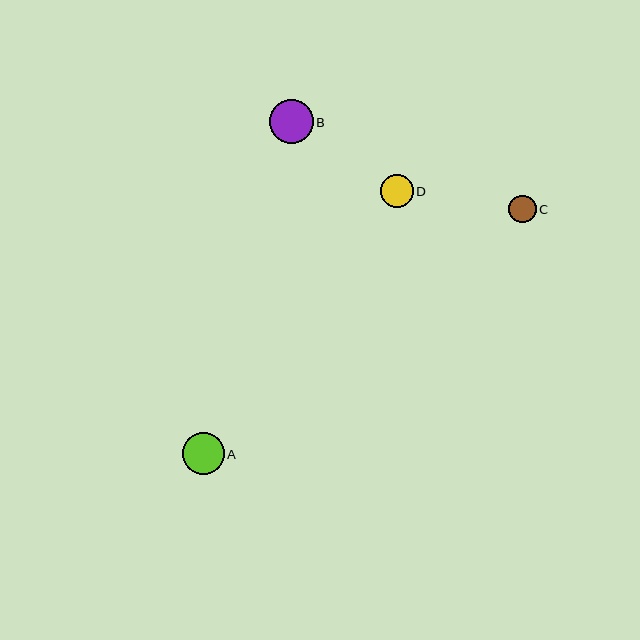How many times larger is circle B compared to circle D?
Circle B is approximately 1.3 times the size of circle D.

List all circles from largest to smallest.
From largest to smallest: B, A, D, C.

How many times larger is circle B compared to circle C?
Circle B is approximately 1.6 times the size of circle C.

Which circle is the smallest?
Circle C is the smallest with a size of approximately 27 pixels.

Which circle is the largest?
Circle B is the largest with a size of approximately 44 pixels.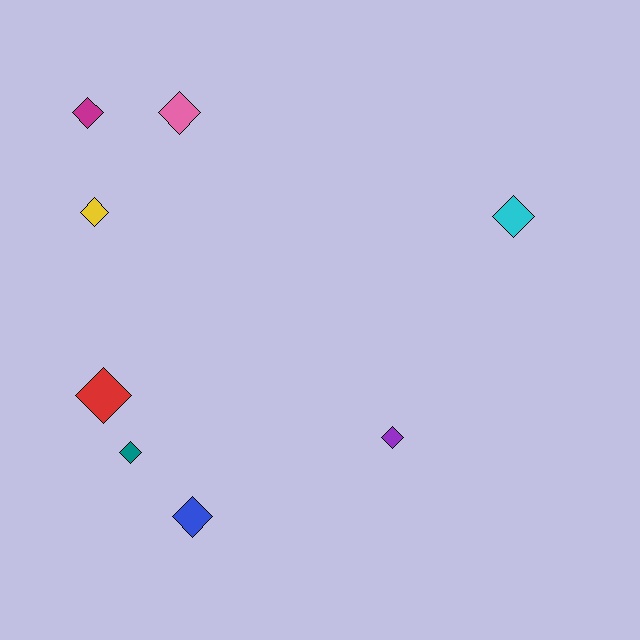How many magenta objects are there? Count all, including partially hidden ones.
There is 1 magenta object.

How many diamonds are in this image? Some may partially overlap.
There are 8 diamonds.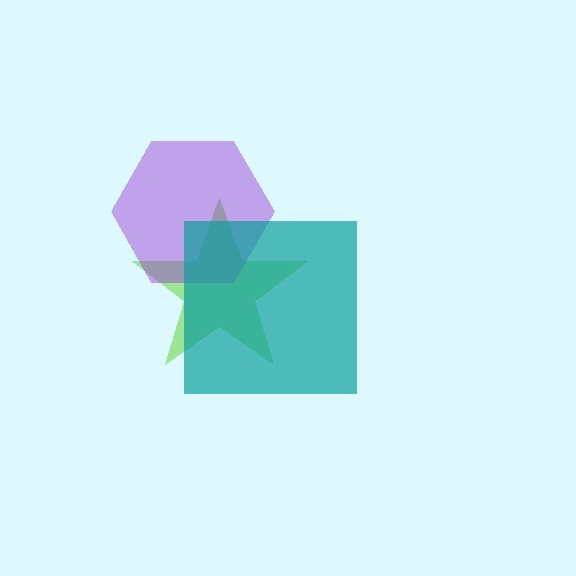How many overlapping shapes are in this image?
There are 3 overlapping shapes in the image.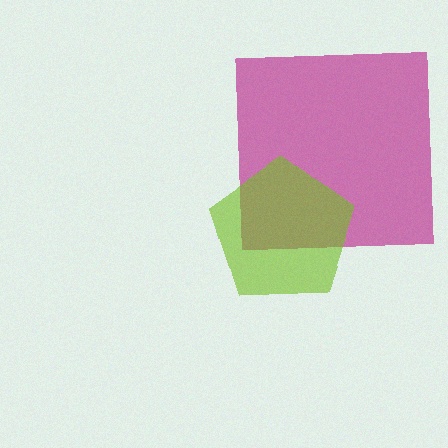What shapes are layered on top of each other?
The layered shapes are: a magenta square, a lime pentagon.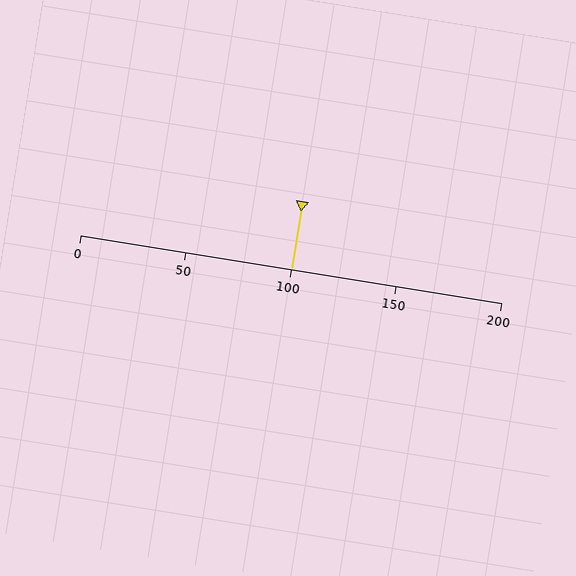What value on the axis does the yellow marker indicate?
The marker indicates approximately 100.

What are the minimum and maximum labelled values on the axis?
The axis runs from 0 to 200.